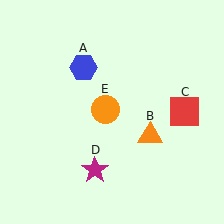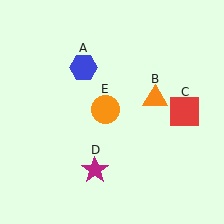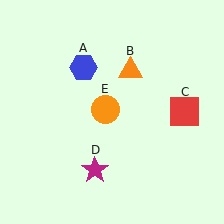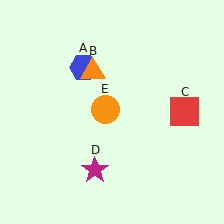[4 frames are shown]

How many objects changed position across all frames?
1 object changed position: orange triangle (object B).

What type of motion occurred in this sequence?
The orange triangle (object B) rotated counterclockwise around the center of the scene.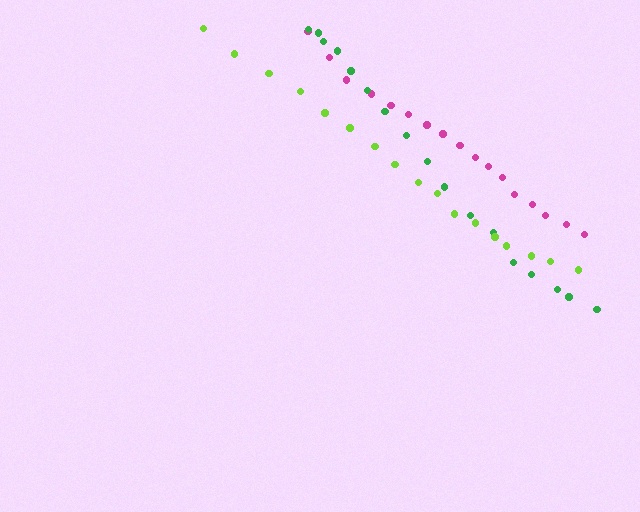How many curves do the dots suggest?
There are 3 distinct paths.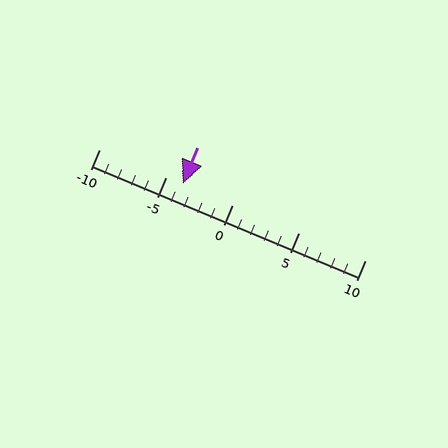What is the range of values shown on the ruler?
The ruler shows values from -10 to 10.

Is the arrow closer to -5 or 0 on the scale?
The arrow is closer to -5.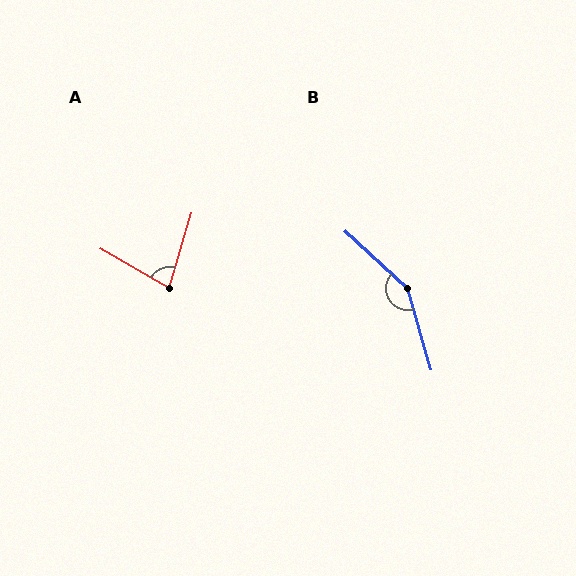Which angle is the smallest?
A, at approximately 77 degrees.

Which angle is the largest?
B, at approximately 149 degrees.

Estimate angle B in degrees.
Approximately 149 degrees.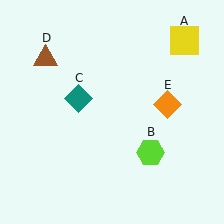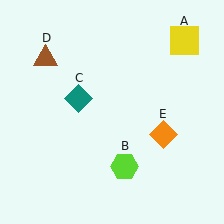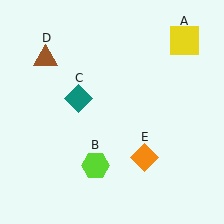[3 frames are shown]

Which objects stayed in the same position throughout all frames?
Yellow square (object A) and teal diamond (object C) and brown triangle (object D) remained stationary.